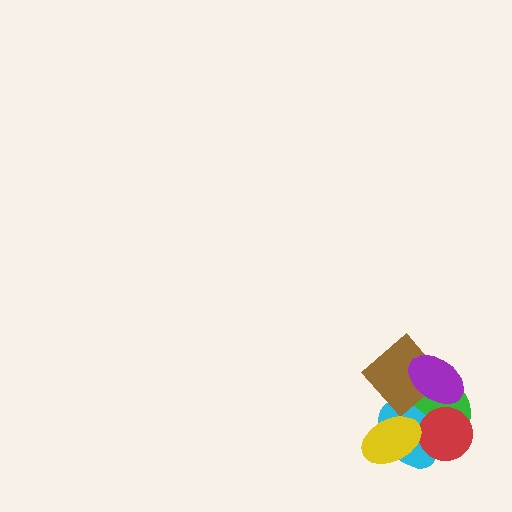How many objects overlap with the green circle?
5 objects overlap with the green circle.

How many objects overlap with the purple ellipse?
3 objects overlap with the purple ellipse.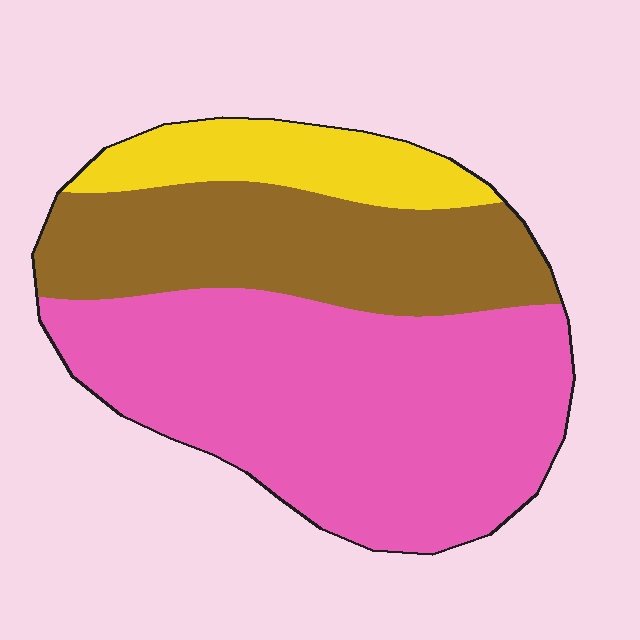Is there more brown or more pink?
Pink.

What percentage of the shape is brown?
Brown takes up about one third (1/3) of the shape.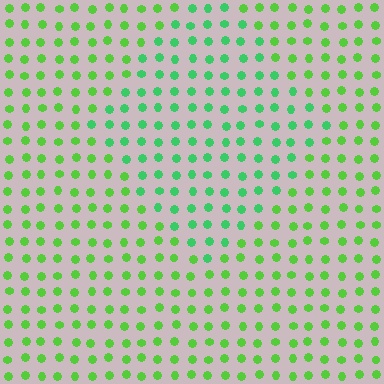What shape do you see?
I see a diamond.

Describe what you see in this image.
The image is filled with small lime elements in a uniform arrangement. A diamond-shaped region is visible where the elements are tinted to a slightly different hue, forming a subtle color boundary.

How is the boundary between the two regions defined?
The boundary is defined purely by a slight shift in hue (about 30 degrees). Spacing, size, and orientation are identical on both sides.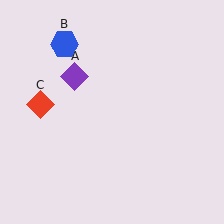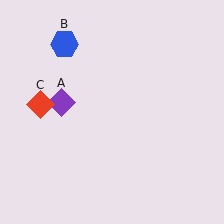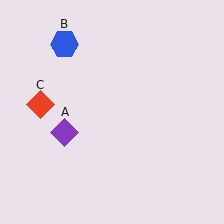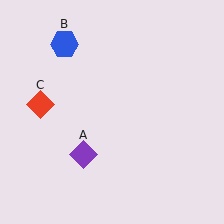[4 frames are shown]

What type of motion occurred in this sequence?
The purple diamond (object A) rotated counterclockwise around the center of the scene.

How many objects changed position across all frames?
1 object changed position: purple diamond (object A).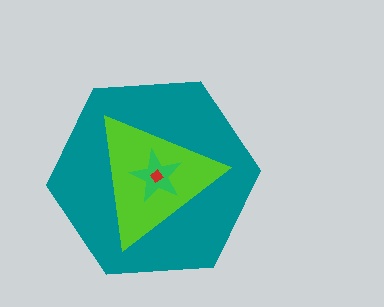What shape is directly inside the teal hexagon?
The lime triangle.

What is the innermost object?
The red diamond.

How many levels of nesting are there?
4.